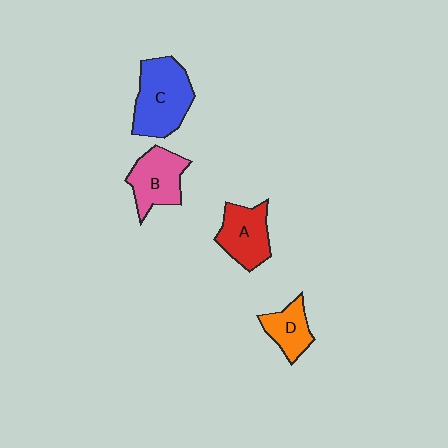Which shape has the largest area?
Shape C (blue).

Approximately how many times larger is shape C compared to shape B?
Approximately 1.3 times.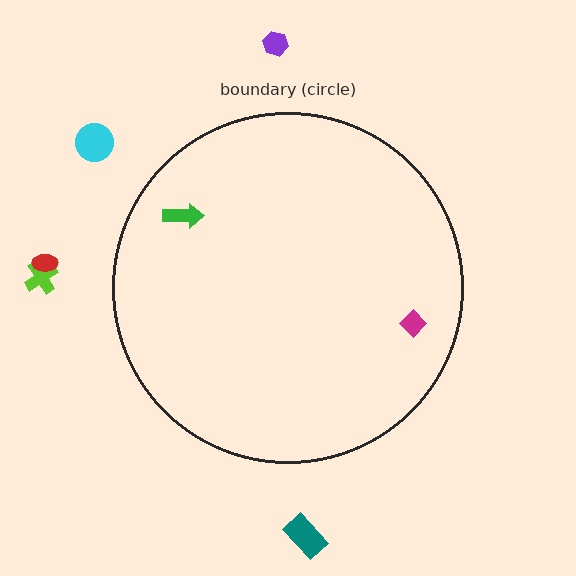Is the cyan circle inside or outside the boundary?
Outside.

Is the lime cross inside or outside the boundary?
Outside.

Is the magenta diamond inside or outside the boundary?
Inside.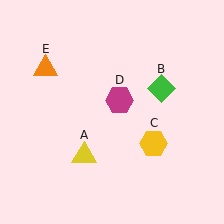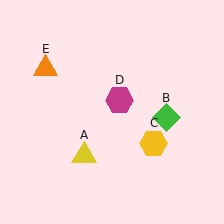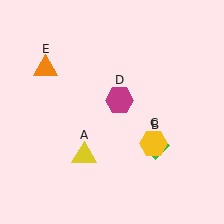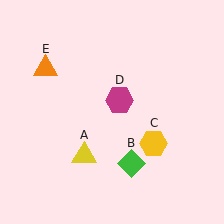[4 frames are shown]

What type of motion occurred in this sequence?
The green diamond (object B) rotated clockwise around the center of the scene.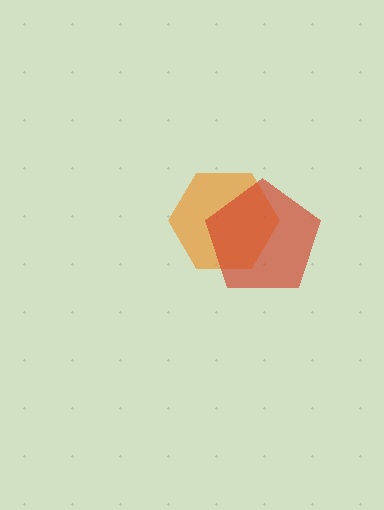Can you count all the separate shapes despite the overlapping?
Yes, there are 2 separate shapes.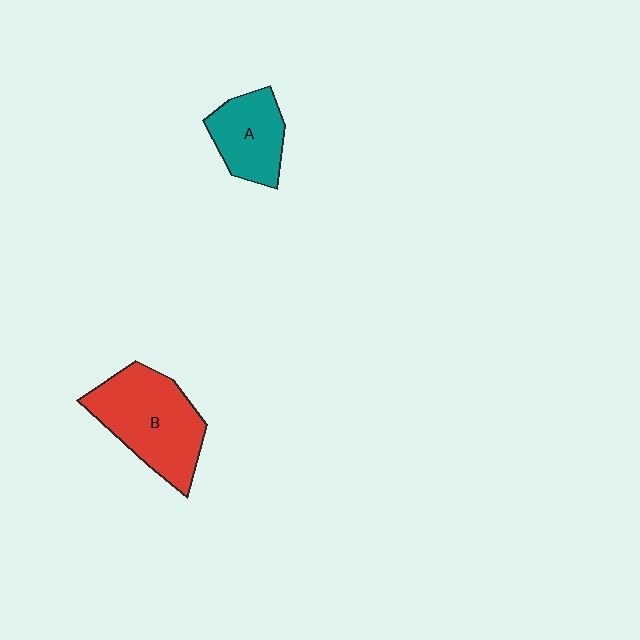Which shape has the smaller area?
Shape A (teal).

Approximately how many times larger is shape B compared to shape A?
Approximately 1.6 times.